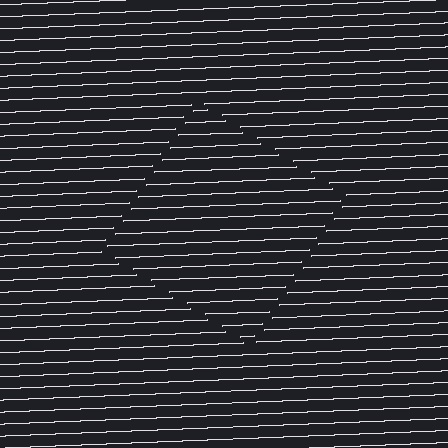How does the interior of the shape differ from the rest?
The interior of the shape contains the same grating, shifted by half a period — the contour is defined by the phase discontinuity where line-ends from the inner and outer gratings abut.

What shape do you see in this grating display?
An illusory square. The interior of the shape contains the same grating, shifted by half a period — the contour is defined by the phase discontinuity where line-ends from the inner and outer gratings abut.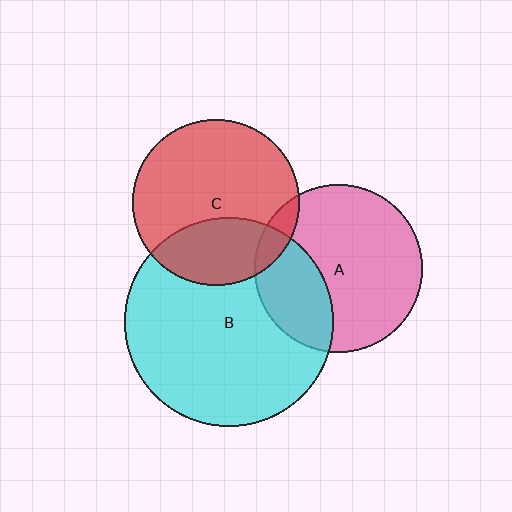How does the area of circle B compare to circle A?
Approximately 1.5 times.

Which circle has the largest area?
Circle B (cyan).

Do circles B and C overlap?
Yes.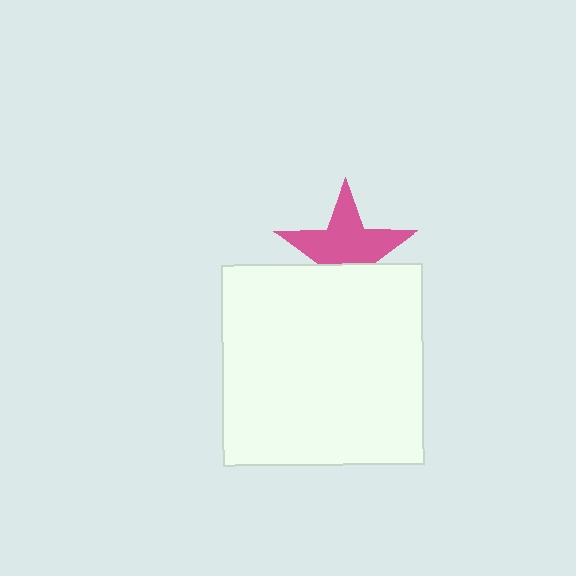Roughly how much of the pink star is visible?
About half of it is visible (roughly 64%).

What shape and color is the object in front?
The object in front is a white square.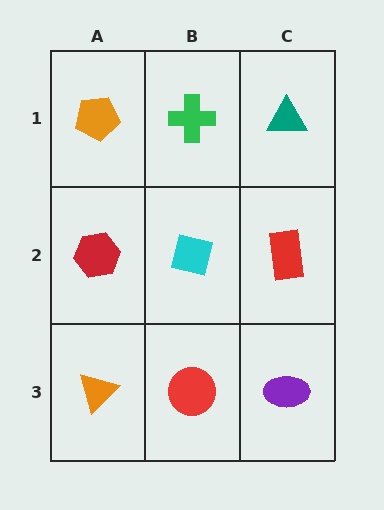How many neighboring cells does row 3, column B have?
3.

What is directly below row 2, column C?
A purple ellipse.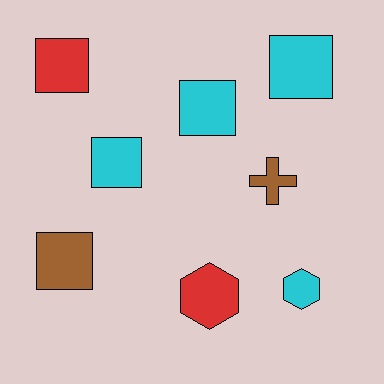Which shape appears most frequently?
Square, with 5 objects.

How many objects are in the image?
There are 8 objects.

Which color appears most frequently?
Cyan, with 4 objects.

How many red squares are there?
There is 1 red square.